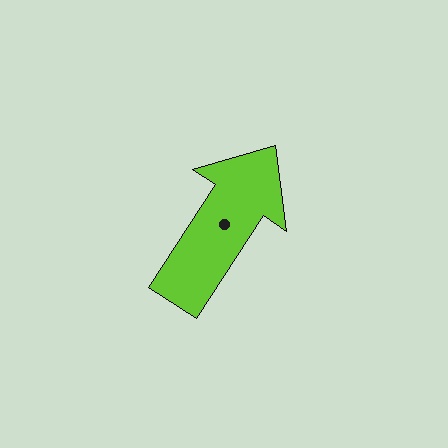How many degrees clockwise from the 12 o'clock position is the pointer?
Approximately 33 degrees.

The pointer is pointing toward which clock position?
Roughly 1 o'clock.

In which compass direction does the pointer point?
Northeast.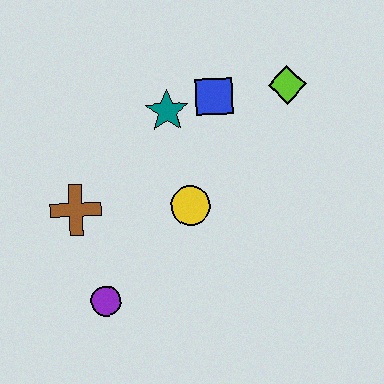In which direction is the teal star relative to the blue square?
The teal star is to the left of the blue square.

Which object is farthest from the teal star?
The purple circle is farthest from the teal star.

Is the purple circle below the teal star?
Yes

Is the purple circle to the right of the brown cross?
Yes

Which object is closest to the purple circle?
The brown cross is closest to the purple circle.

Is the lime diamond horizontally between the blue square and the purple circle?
No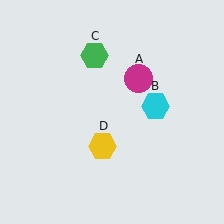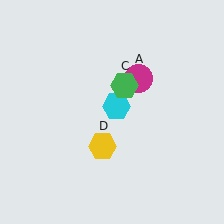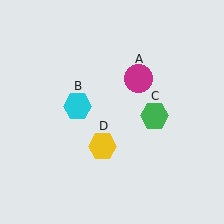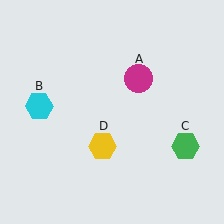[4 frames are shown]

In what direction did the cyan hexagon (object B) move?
The cyan hexagon (object B) moved left.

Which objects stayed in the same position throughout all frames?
Magenta circle (object A) and yellow hexagon (object D) remained stationary.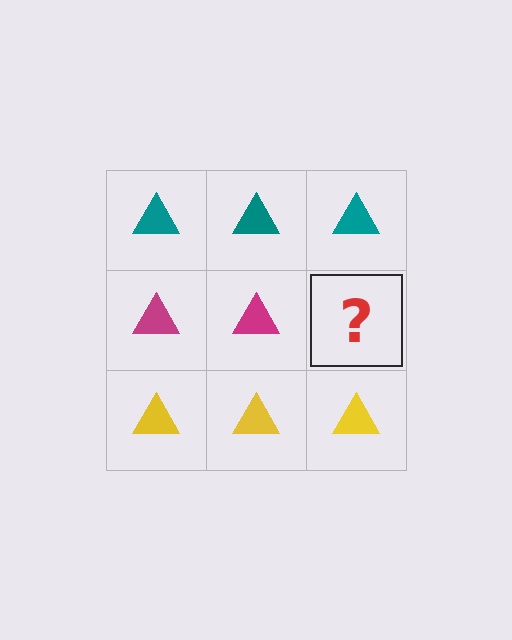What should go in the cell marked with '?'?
The missing cell should contain a magenta triangle.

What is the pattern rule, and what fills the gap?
The rule is that each row has a consistent color. The gap should be filled with a magenta triangle.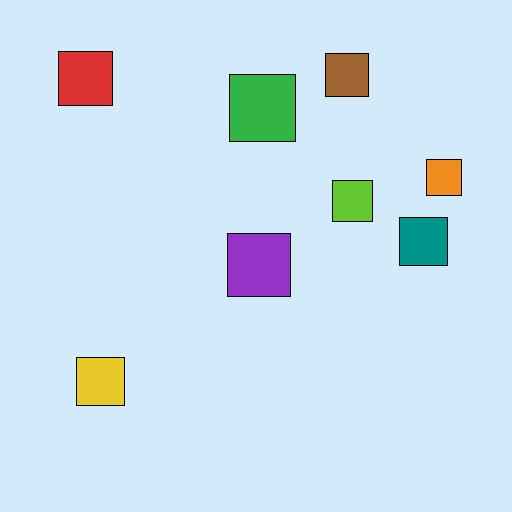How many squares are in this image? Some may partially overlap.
There are 8 squares.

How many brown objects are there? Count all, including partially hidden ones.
There is 1 brown object.